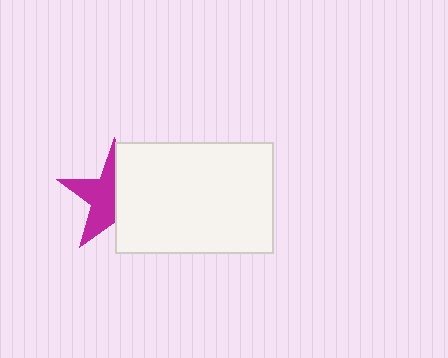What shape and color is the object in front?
The object in front is a white rectangle.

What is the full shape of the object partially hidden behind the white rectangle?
The partially hidden object is a magenta star.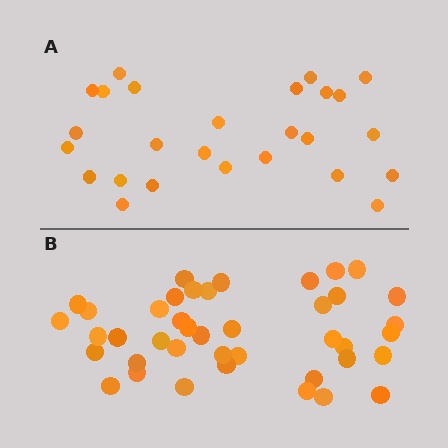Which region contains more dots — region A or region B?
Region B (the bottom region) has more dots.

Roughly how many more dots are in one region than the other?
Region B has approximately 15 more dots than region A.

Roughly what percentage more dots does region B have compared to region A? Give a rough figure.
About 60% more.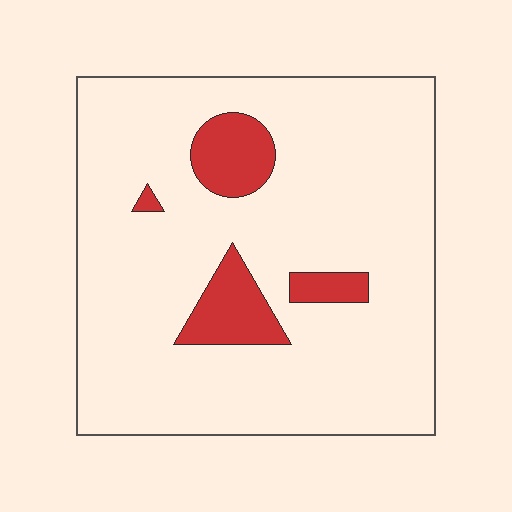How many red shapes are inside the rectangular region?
4.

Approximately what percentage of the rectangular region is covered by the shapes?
Approximately 10%.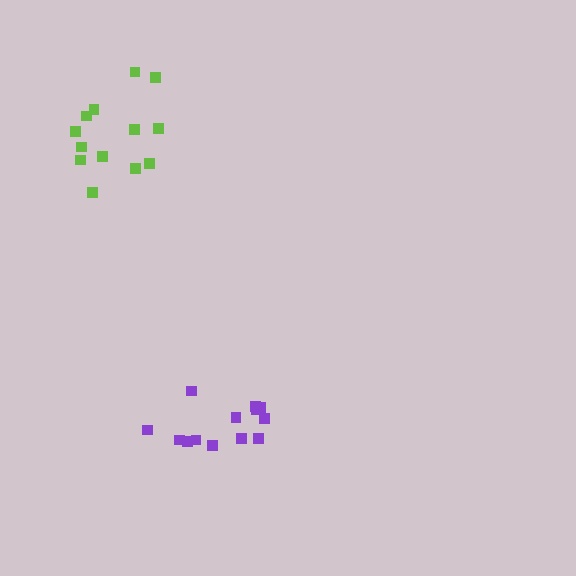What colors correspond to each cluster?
The clusters are colored: purple, lime.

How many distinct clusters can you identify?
There are 2 distinct clusters.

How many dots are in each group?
Group 1: 13 dots, Group 2: 13 dots (26 total).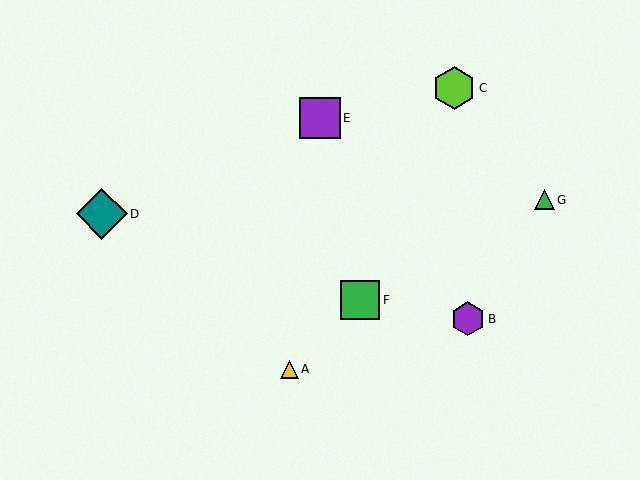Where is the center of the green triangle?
The center of the green triangle is at (544, 200).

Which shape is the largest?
The teal diamond (labeled D) is the largest.